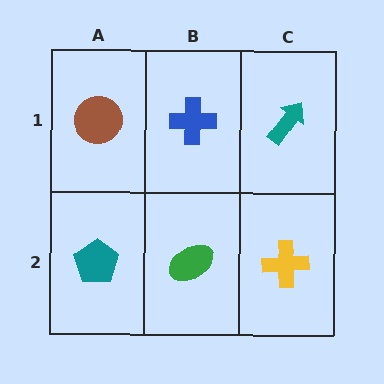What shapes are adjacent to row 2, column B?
A blue cross (row 1, column B), a teal pentagon (row 2, column A), a yellow cross (row 2, column C).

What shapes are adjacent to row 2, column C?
A teal arrow (row 1, column C), a green ellipse (row 2, column B).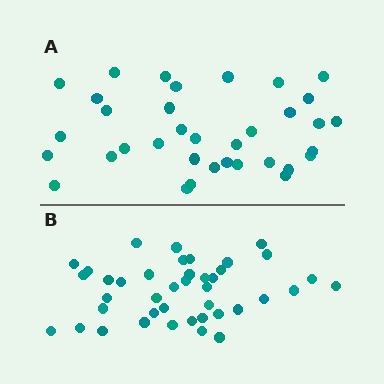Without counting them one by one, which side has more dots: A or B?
Region B (the bottom region) has more dots.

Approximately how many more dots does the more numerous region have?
Region B has about 6 more dots than region A.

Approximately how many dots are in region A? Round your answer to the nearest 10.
About 40 dots. (The exact count is 35, which rounds to 40.)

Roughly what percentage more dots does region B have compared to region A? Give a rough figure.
About 15% more.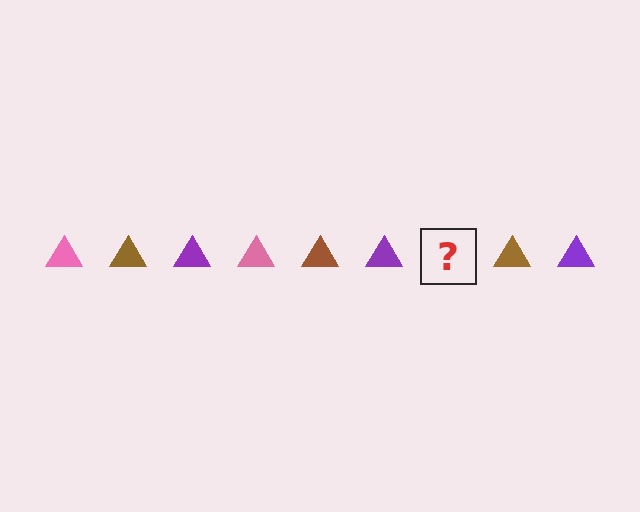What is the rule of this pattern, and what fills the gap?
The rule is that the pattern cycles through pink, brown, purple triangles. The gap should be filled with a pink triangle.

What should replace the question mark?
The question mark should be replaced with a pink triangle.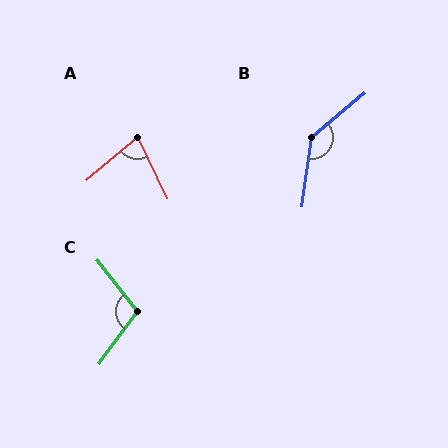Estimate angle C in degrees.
Approximately 105 degrees.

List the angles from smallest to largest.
A (75°), C (105°), B (137°).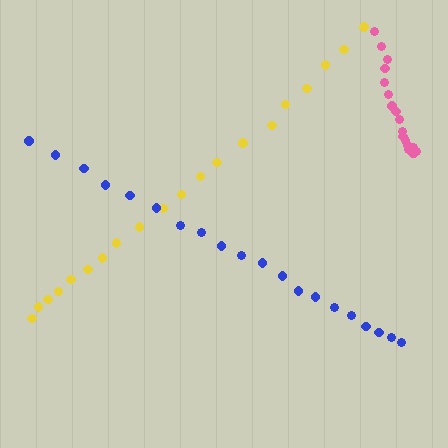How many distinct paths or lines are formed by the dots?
There are 3 distinct paths.